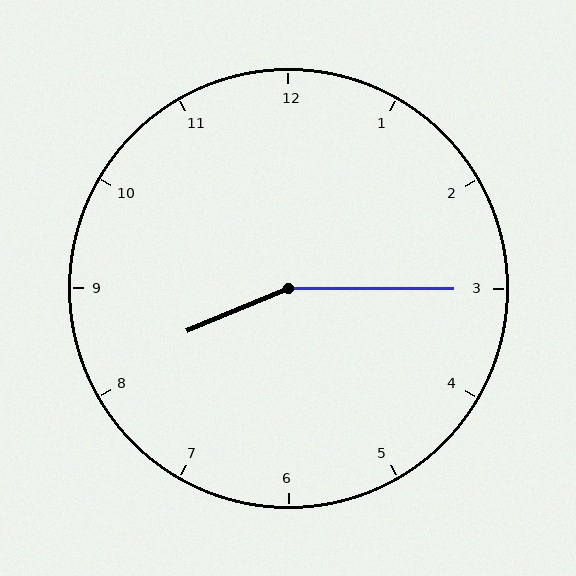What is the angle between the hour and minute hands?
Approximately 158 degrees.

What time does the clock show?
8:15.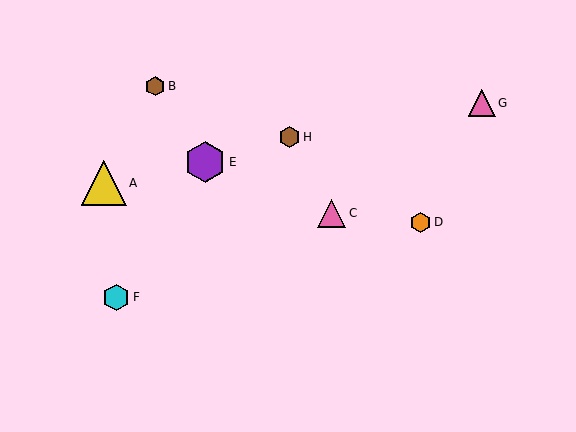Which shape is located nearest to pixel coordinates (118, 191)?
The yellow triangle (labeled A) at (104, 183) is nearest to that location.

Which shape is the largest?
The yellow triangle (labeled A) is the largest.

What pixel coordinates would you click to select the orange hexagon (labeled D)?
Click at (421, 222) to select the orange hexagon D.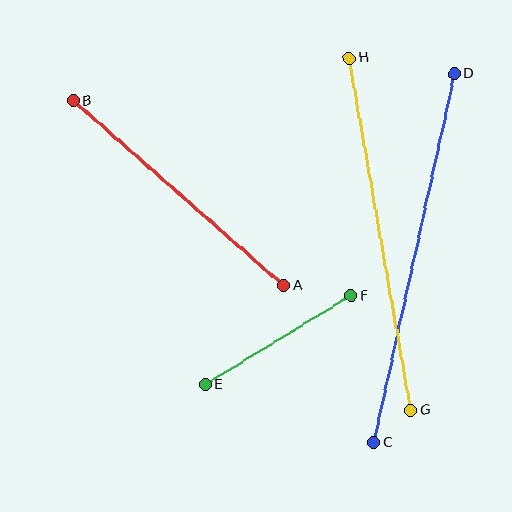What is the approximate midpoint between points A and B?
The midpoint is at approximately (178, 193) pixels.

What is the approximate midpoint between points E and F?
The midpoint is at approximately (278, 340) pixels.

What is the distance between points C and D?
The distance is approximately 378 pixels.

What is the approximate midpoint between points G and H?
The midpoint is at approximately (380, 234) pixels.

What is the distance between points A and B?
The distance is approximately 280 pixels.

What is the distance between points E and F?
The distance is approximately 171 pixels.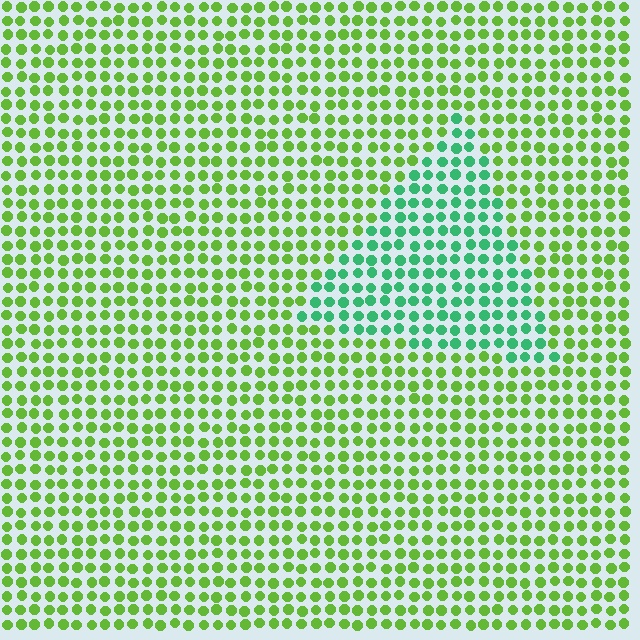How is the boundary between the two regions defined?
The boundary is defined purely by a slight shift in hue (about 48 degrees). Spacing, size, and orientation are identical on both sides.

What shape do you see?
I see a triangle.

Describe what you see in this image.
The image is filled with small lime elements in a uniform arrangement. A triangle-shaped region is visible where the elements are tinted to a slightly different hue, forming a subtle color boundary.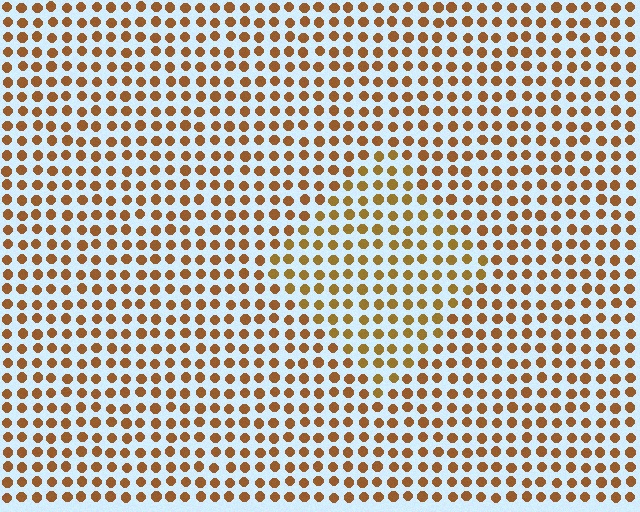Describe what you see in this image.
The image is filled with small brown elements in a uniform arrangement. A diamond-shaped region is visible where the elements are tinted to a slightly different hue, forming a subtle color boundary.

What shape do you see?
I see a diamond.